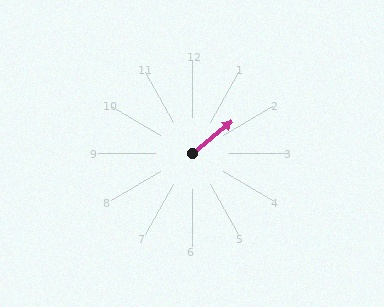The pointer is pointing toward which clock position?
Roughly 2 o'clock.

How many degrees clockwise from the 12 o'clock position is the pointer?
Approximately 50 degrees.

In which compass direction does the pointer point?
Northeast.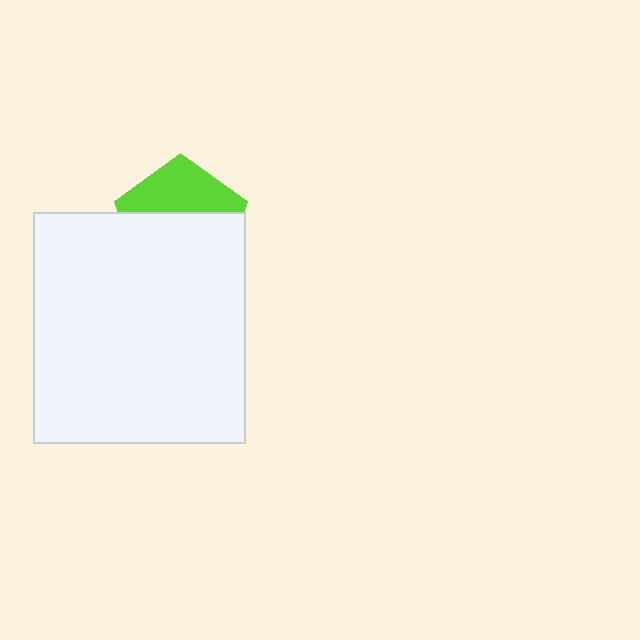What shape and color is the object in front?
The object in front is a white rectangle.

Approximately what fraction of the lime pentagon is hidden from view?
Roughly 62% of the lime pentagon is hidden behind the white rectangle.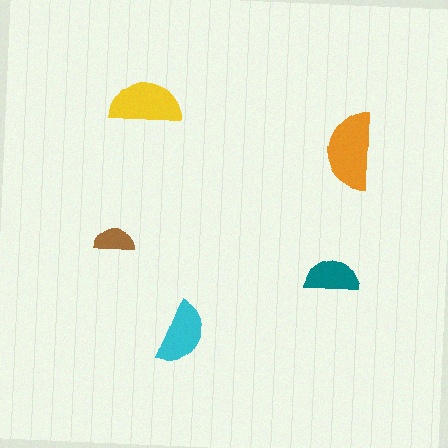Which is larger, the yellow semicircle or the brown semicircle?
The yellow one.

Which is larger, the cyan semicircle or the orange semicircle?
The orange one.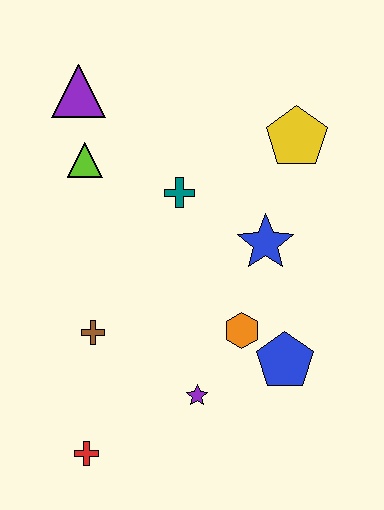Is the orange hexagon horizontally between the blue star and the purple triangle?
Yes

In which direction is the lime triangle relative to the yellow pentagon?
The lime triangle is to the left of the yellow pentagon.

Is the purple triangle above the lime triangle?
Yes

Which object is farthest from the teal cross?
The red cross is farthest from the teal cross.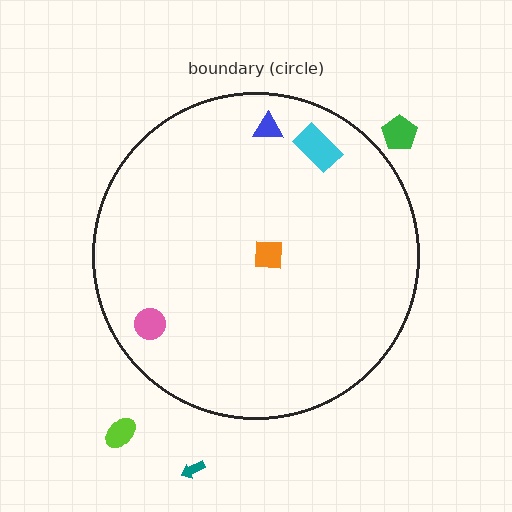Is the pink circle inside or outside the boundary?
Inside.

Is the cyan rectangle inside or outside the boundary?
Inside.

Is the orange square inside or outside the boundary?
Inside.